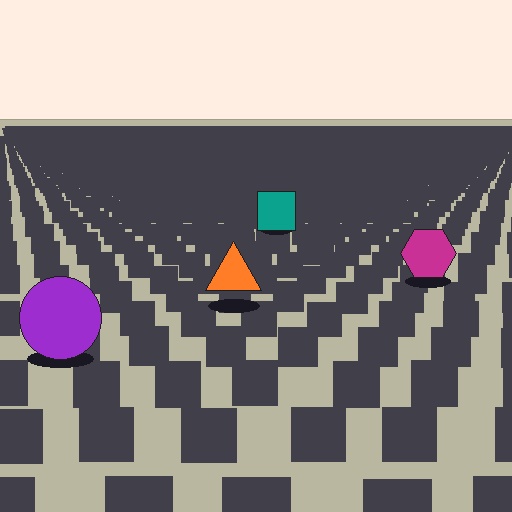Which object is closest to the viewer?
The purple circle is closest. The texture marks near it are larger and more spread out.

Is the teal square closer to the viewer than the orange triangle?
No. The orange triangle is closer — you can tell from the texture gradient: the ground texture is coarser near it.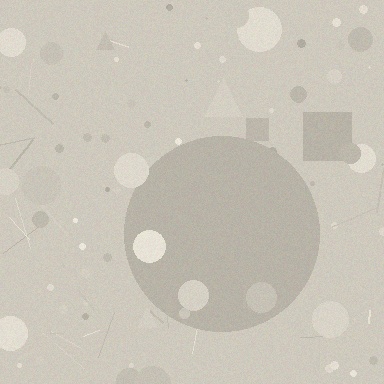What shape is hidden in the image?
A circle is hidden in the image.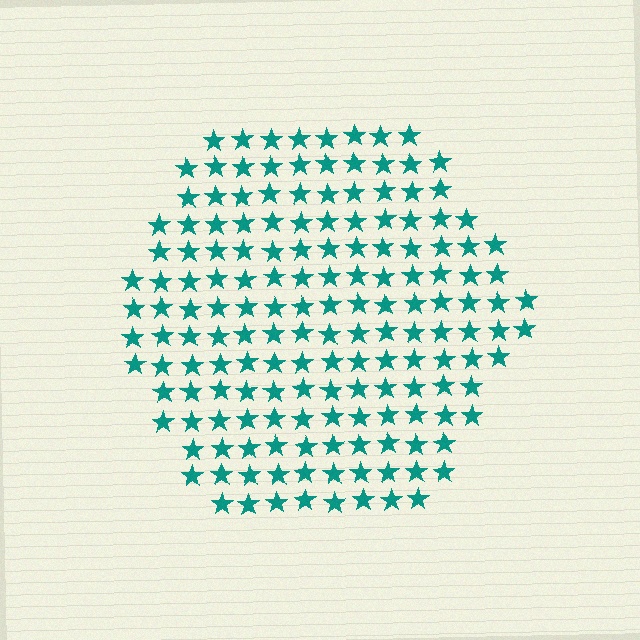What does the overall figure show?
The overall figure shows a hexagon.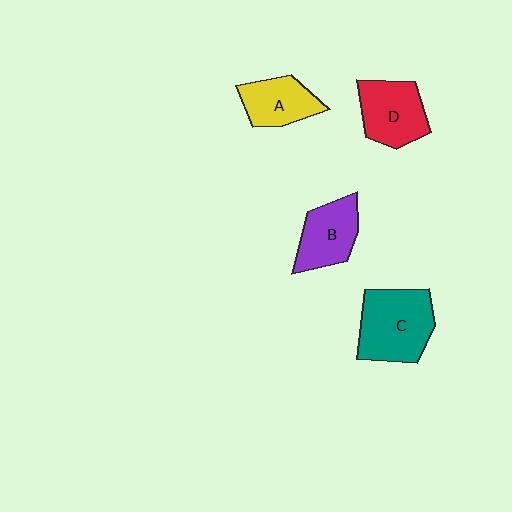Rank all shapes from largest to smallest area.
From largest to smallest: C (teal), D (red), B (purple), A (yellow).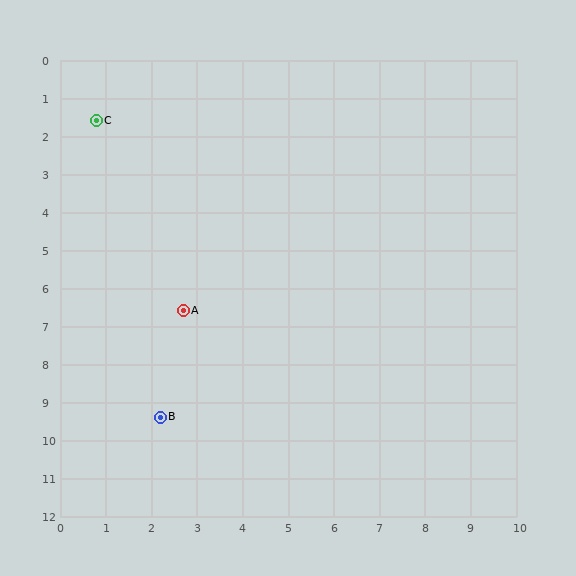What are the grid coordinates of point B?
Point B is at approximately (2.2, 9.4).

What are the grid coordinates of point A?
Point A is at approximately (2.7, 6.6).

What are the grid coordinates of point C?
Point C is at approximately (0.8, 1.6).